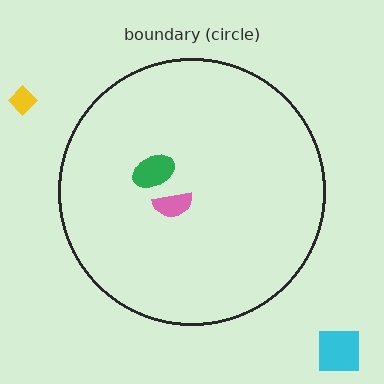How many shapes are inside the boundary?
2 inside, 2 outside.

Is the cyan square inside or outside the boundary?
Outside.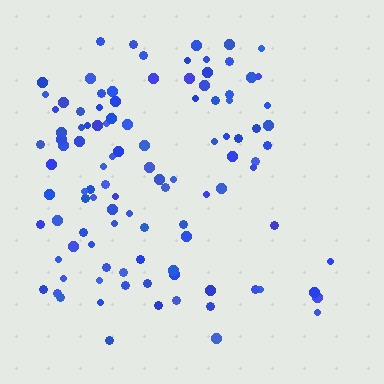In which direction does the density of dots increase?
From right to left, with the left side densest.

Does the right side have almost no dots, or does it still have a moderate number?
Still a moderate number, just noticeably fewer than the left.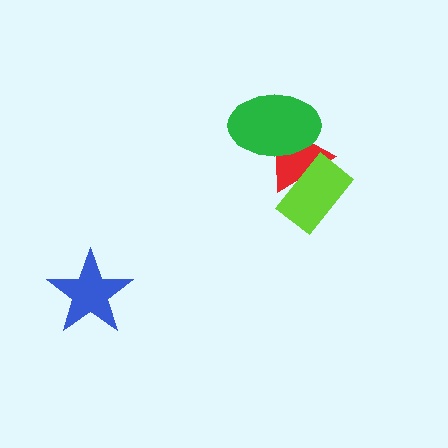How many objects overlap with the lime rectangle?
1 object overlaps with the lime rectangle.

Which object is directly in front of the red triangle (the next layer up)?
The green ellipse is directly in front of the red triangle.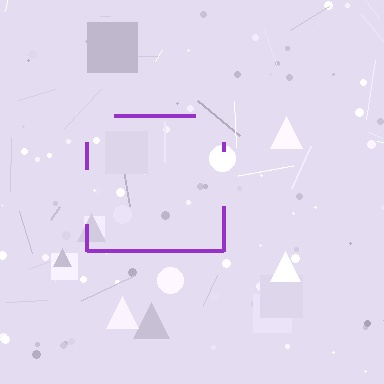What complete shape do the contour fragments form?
The contour fragments form a square.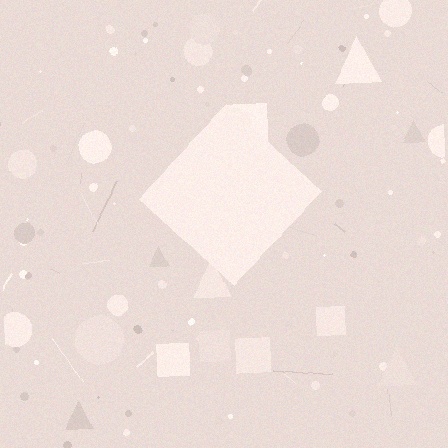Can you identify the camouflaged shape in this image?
The camouflaged shape is a diamond.